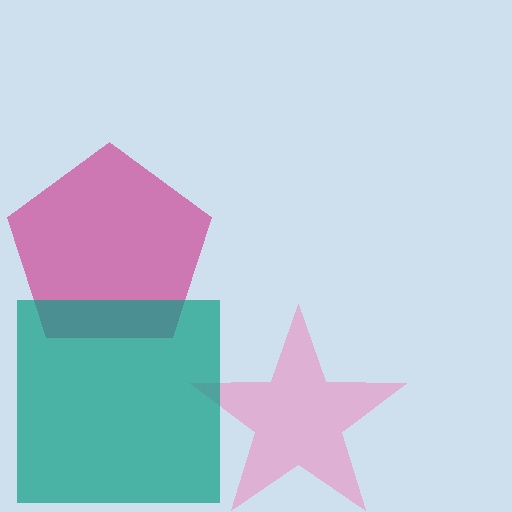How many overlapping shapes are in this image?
There are 3 overlapping shapes in the image.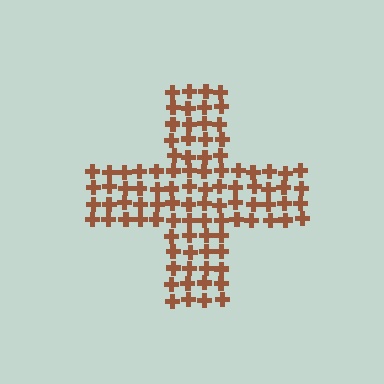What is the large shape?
The large shape is a cross.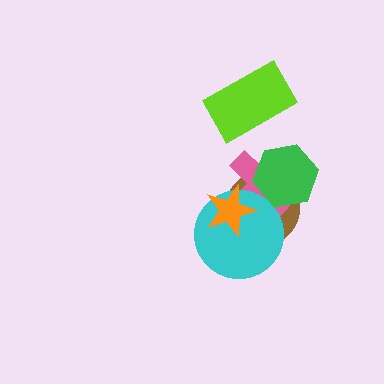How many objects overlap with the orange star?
3 objects overlap with the orange star.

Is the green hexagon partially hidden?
No, no other shape covers it.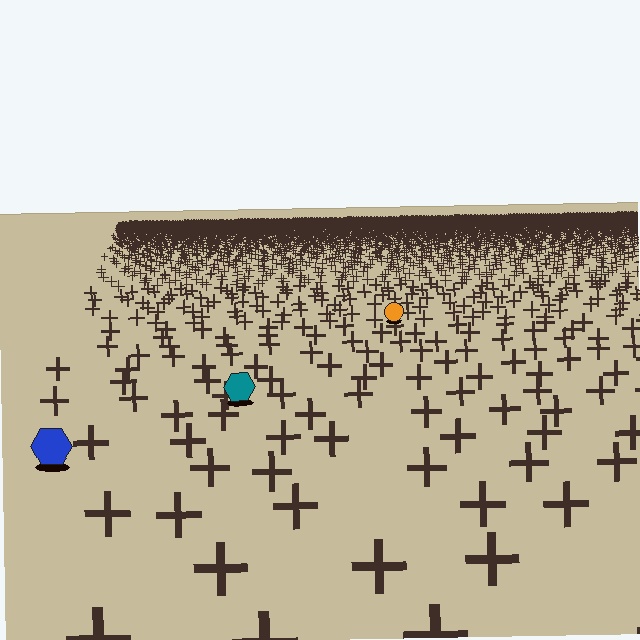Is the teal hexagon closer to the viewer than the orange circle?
Yes. The teal hexagon is closer — you can tell from the texture gradient: the ground texture is coarser near it.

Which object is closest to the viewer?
The blue hexagon is closest. The texture marks near it are larger and more spread out.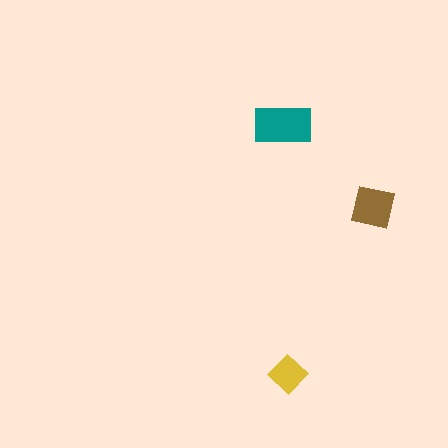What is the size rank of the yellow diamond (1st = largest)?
3rd.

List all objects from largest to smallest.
The teal rectangle, the brown square, the yellow diamond.